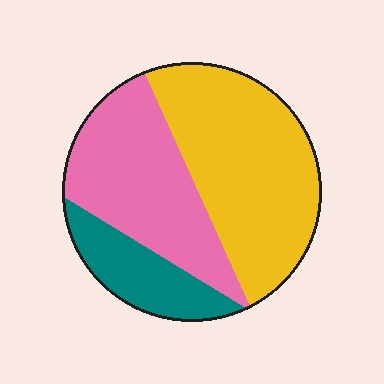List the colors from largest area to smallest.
From largest to smallest: yellow, pink, teal.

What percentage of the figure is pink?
Pink covers around 35% of the figure.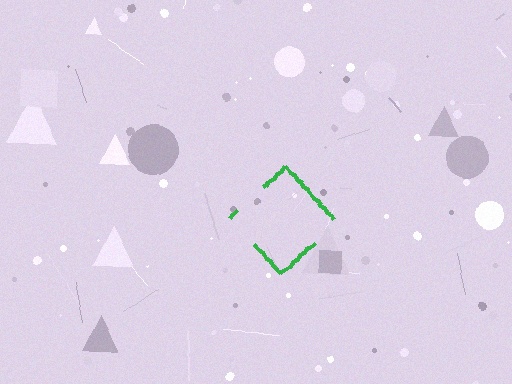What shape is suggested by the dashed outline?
The dashed outline suggests a diamond.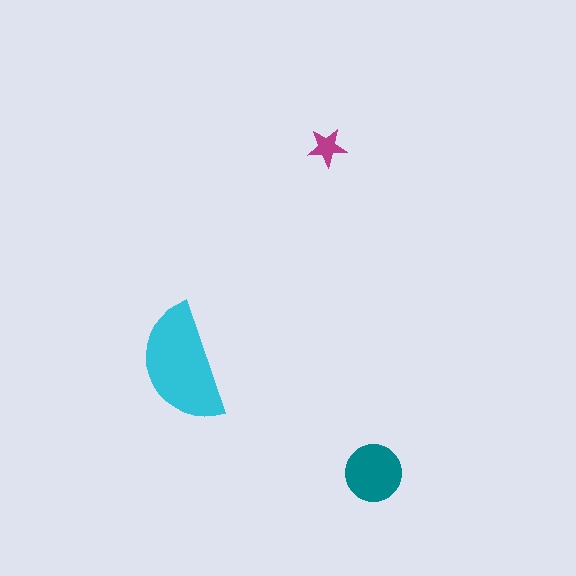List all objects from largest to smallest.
The cyan semicircle, the teal circle, the magenta star.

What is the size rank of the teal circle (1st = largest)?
2nd.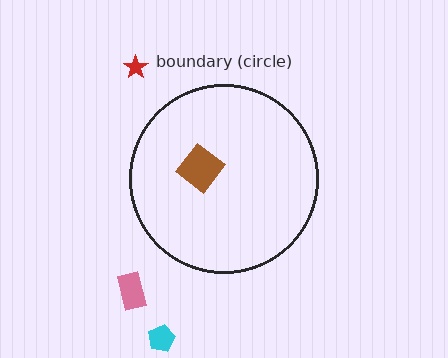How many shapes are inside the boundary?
1 inside, 3 outside.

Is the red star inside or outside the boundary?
Outside.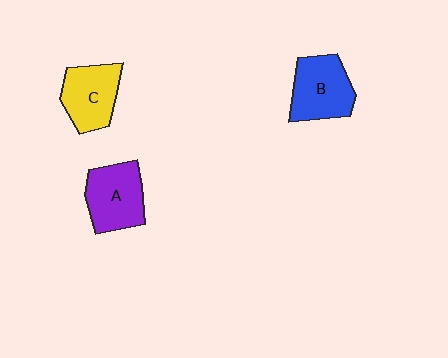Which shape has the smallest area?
Shape C (yellow).